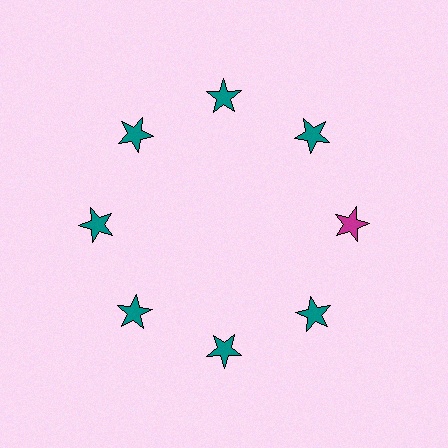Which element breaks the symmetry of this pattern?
The magenta star at roughly the 3 o'clock position breaks the symmetry. All other shapes are teal stars.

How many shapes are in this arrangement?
There are 8 shapes arranged in a ring pattern.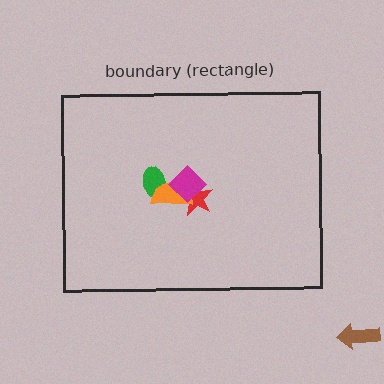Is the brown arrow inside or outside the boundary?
Outside.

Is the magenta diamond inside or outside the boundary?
Inside.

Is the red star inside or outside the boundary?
Inside.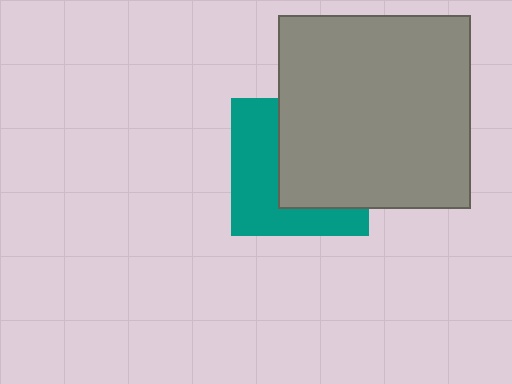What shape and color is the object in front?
The object in front is a gray square.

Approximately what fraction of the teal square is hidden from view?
Roughly 54% of the teal square is hidden behind the gray square.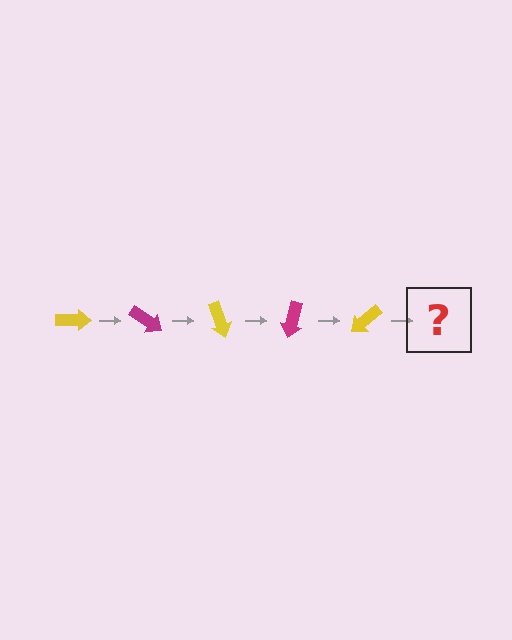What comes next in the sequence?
The next element should be a magenta arrow, rotated 175 degrees from the start.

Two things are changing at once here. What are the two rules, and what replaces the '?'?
The two rules are that it rotates 35 degrees each step and the color cycles through yellow and magenta. The '?' should be a magenta arrow, rotated 175 degrees from the start.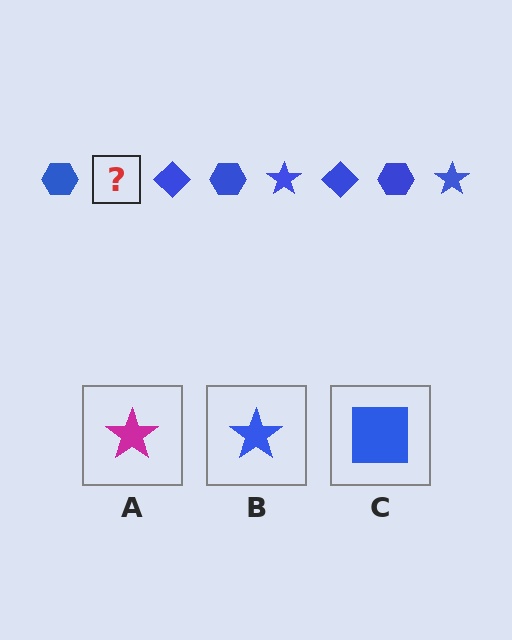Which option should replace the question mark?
Option B.